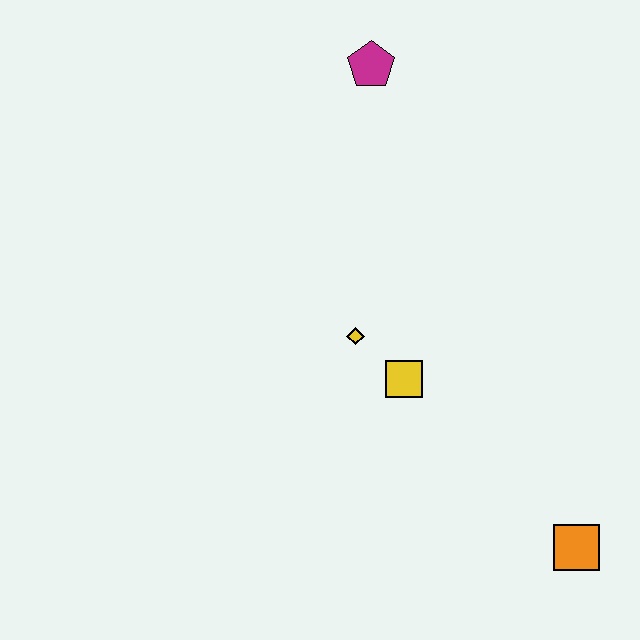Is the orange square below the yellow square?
Yes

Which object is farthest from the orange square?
The magenta pentagon is farthest from the orange square.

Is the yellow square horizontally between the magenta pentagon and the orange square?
Yes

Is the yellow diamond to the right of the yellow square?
No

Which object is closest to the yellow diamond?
The yellow square is closest to the yellow diamond.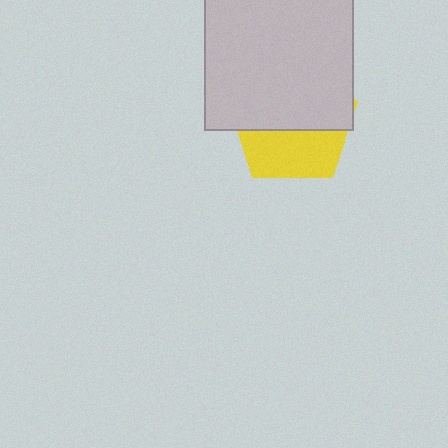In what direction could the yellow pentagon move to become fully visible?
The yellow pentagon could move down. That would shift it out from behind the light gray rectangle entirely.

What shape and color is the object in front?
The object in front is a light gray rectangle.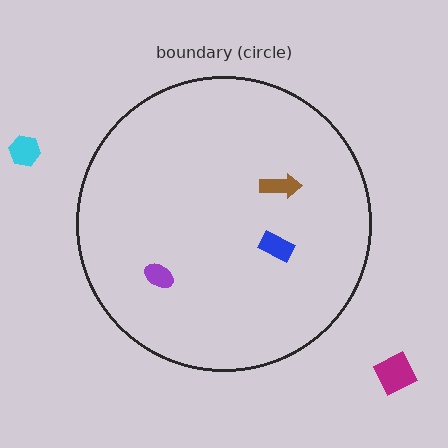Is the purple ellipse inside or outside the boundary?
Inside.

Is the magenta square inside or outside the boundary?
Outside.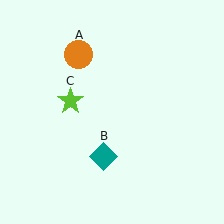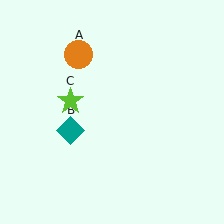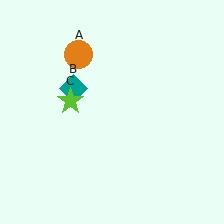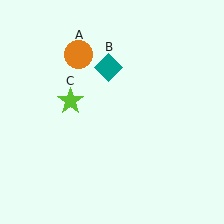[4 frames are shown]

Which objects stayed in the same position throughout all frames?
Orange circle (object A) and lime star (object C) remained stationary.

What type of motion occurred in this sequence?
The teal diamond (object B) rotated clockwise around the center of the scene.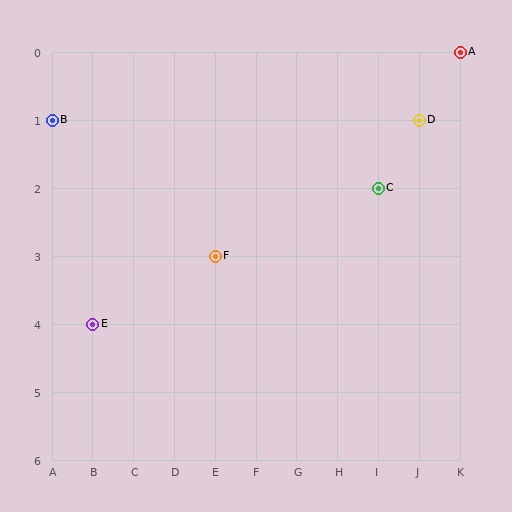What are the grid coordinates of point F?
Point F is at grid coordinates (E, 3).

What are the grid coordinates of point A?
Point A is at grid coordinates (K, 0).